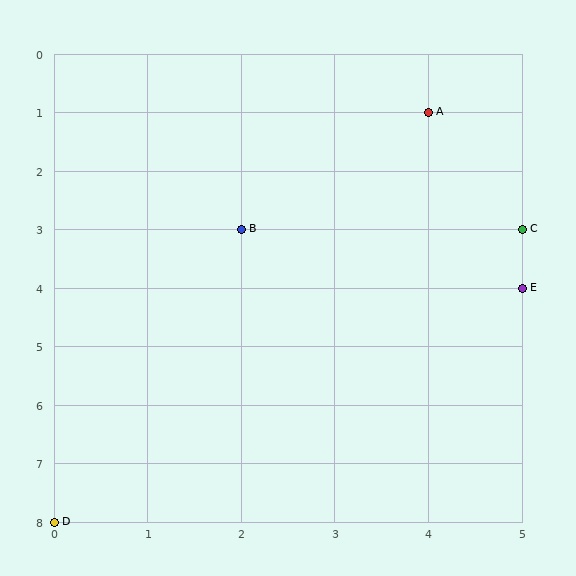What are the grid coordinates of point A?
Point A is at grid coordinates (4, 1).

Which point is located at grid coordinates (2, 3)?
Point B is at (2, 3).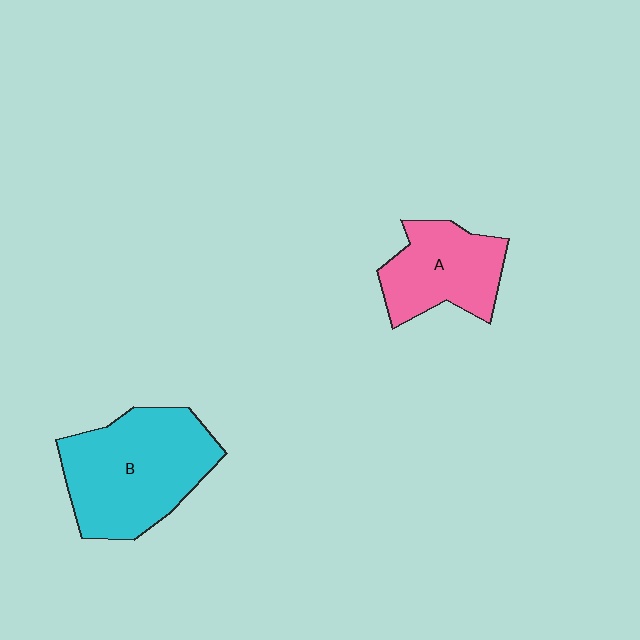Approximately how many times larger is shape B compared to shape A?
Approximately 1.6 times.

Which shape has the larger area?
Shape B (cyan).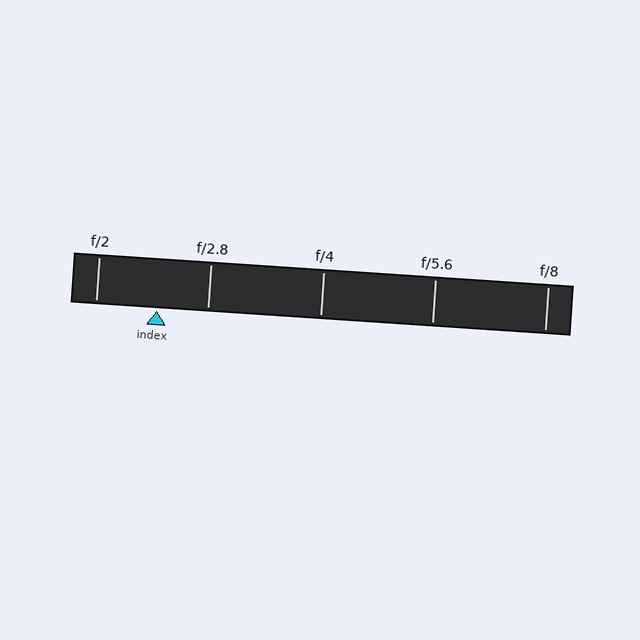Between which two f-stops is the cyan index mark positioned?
The index mark is between f/2 and f/2.8.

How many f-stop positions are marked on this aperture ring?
There are 5 f-stop positions marked.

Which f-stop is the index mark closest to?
The index mark is closest to f/2.8.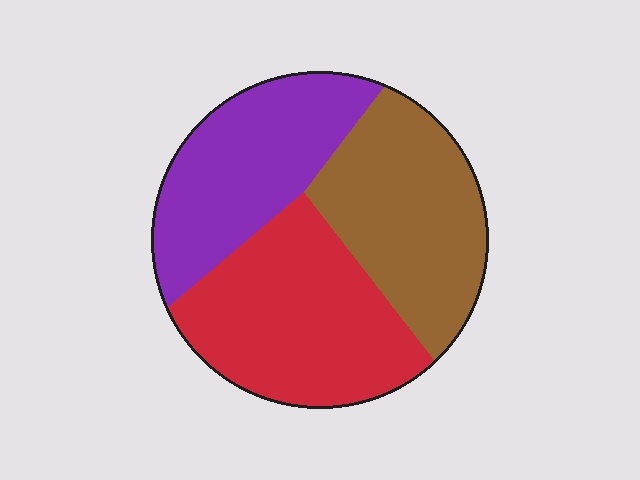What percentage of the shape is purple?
Purple takes up between a quarter and a half of the shape.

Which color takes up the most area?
Red, at roughly 35%.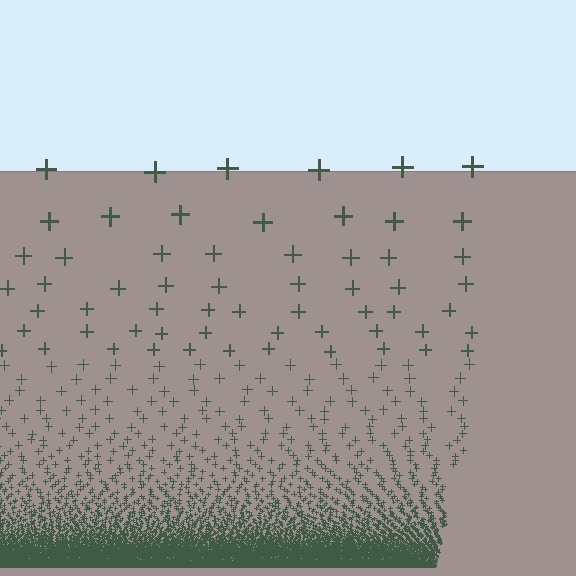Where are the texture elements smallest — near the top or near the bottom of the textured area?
Near the bottom.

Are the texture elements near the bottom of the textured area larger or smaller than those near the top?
Smaller. The gradient is inverted — elements near the bottom are smaller and denser.